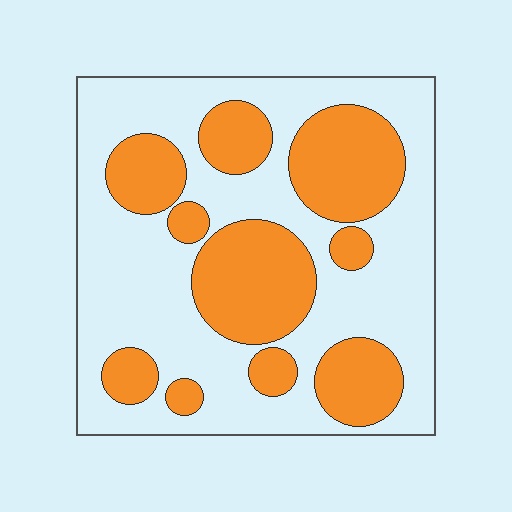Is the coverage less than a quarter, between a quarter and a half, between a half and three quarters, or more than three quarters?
Between a quarter and a half.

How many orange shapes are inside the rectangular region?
10.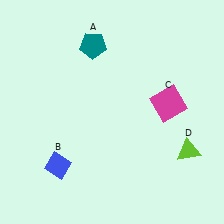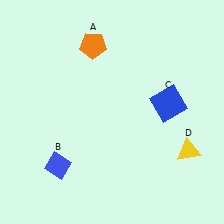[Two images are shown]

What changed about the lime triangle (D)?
In Image 1, D is lime. In Image 2, it changed to yellow.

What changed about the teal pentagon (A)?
In Image 1, A is teal. In Image 2, it changed to orange.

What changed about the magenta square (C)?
In Image 1, C is magenta. In Image 2, it changed to blue.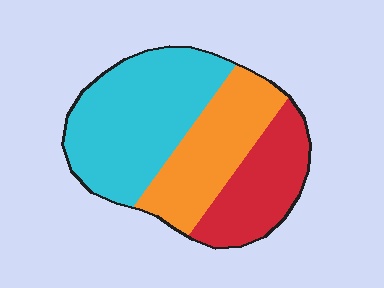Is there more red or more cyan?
Cyan.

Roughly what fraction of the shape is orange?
Orange covers around 30% of the shape.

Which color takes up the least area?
Red, at roughly 25%.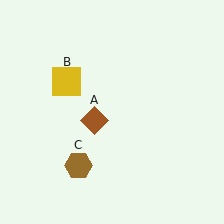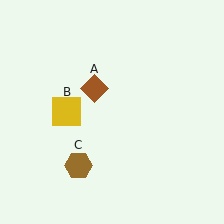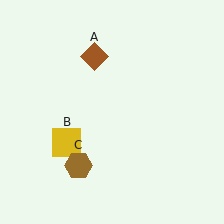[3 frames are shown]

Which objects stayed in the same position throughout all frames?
Brown hexagon (object C) remained stationary.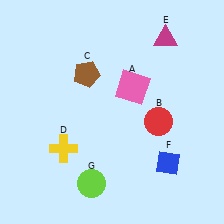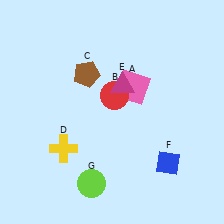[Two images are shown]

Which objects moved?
The objects that moved are: the red circle (B), the magenta triangle (E).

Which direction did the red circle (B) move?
The red circle (B) moved left.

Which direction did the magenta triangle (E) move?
The magenta triangle (E) moved down.